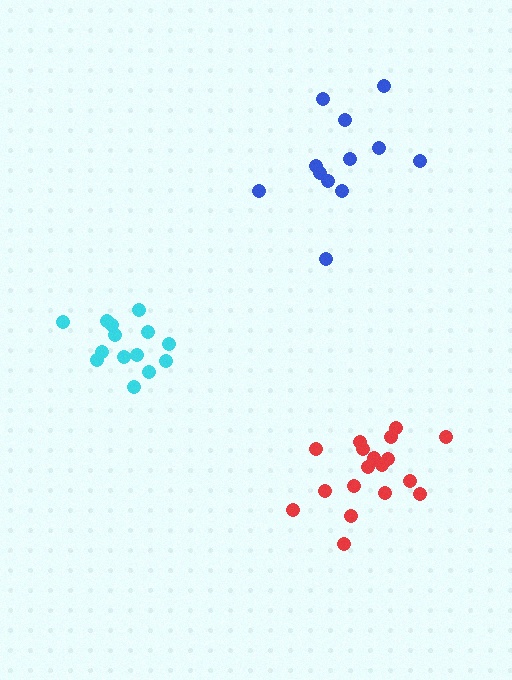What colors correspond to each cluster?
The clusters are colored: cyan, blue, red.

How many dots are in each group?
Group 1: 14 dots, Group 2: 12 dots, Group 3: 18 dots (44 total).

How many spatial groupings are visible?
There are 3 spatial groupings.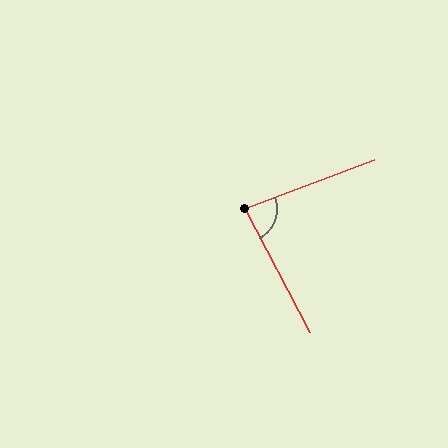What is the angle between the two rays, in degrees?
Approximately 83 degrees.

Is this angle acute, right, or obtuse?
It is acute.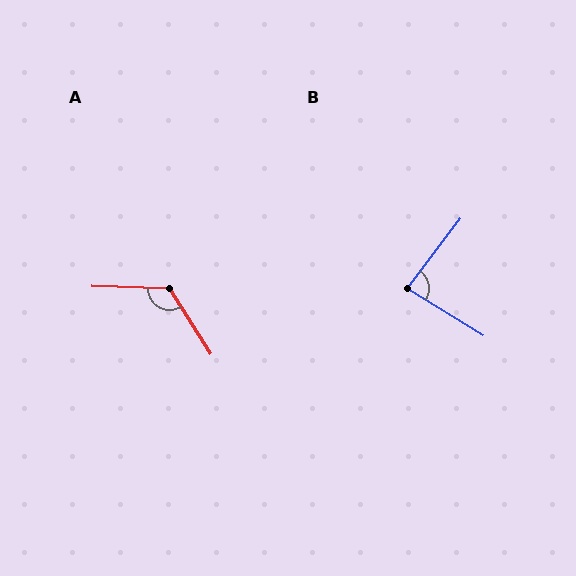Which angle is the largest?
A, at approximately 124 degrees.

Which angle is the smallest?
B, at approximately 85 degrees.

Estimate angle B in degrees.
Approximately 85 degrees.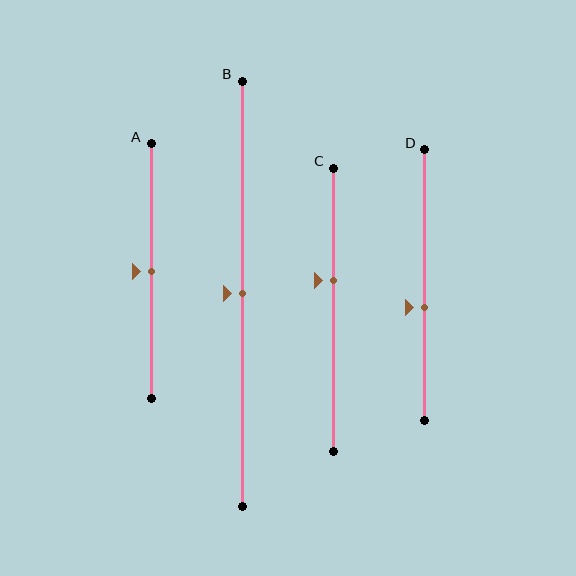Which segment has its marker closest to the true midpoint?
Segment A has its marker closest to the true midpoint.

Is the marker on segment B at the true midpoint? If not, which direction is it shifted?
Yes, the marker on segment B is at the true midpoint.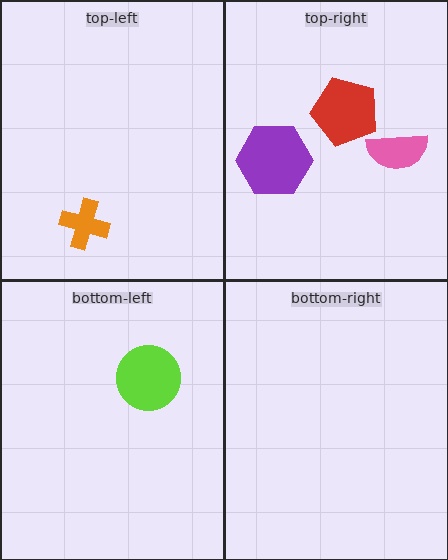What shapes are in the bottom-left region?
The lime circle.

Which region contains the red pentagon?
The top-right region.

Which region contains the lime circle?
The bottom-left region.